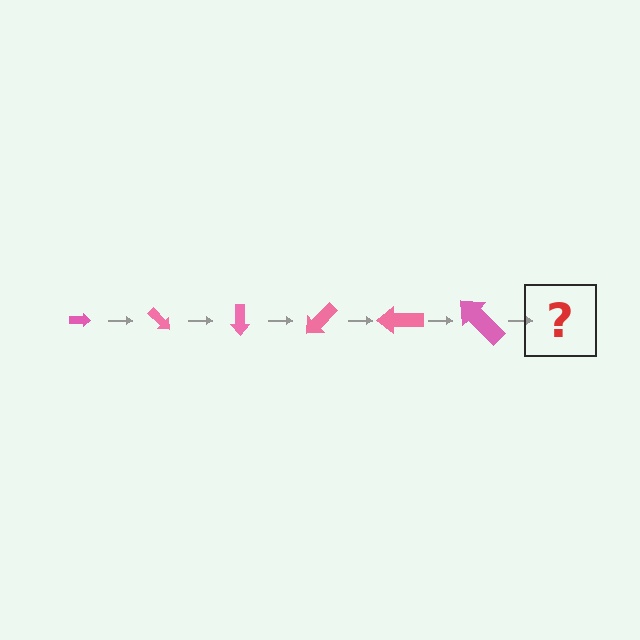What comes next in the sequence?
The next element should be an arrow, larger than the previous one and rotated 270 degrees from the start.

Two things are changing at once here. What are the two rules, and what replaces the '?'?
The two rules are that the arrow grows larger each step and it rotates 45 degrees each step. The '?' should be an arrow, larger than the previous one and rotated 270 degrees from the start.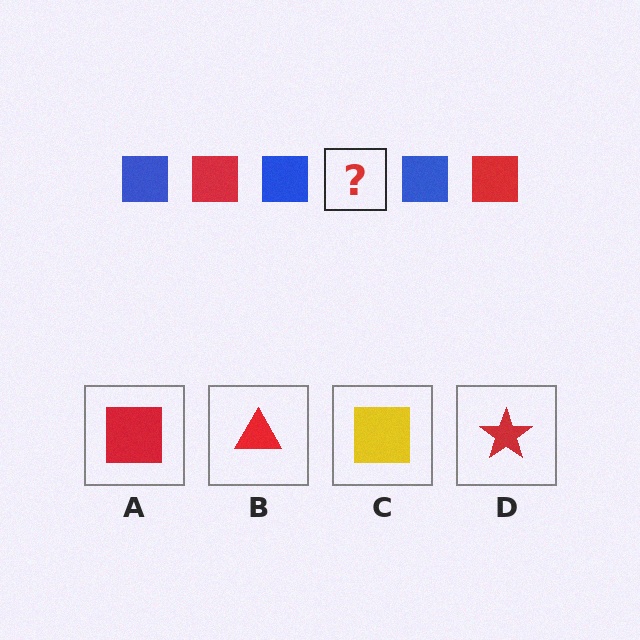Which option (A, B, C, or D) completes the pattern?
A.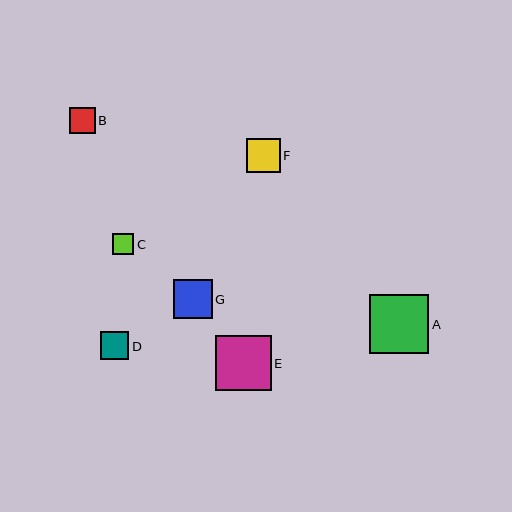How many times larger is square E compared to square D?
Square E is approximately 2.0 times the size of square D.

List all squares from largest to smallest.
From largest to smallest: A, E, G, F, D, B, C.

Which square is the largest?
Square A is the largest with a size of approximately 59 pixels.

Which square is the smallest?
Square C is the smallest with a size of approximately 21 pixels.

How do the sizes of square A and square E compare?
Square A and square E are approximately the same size.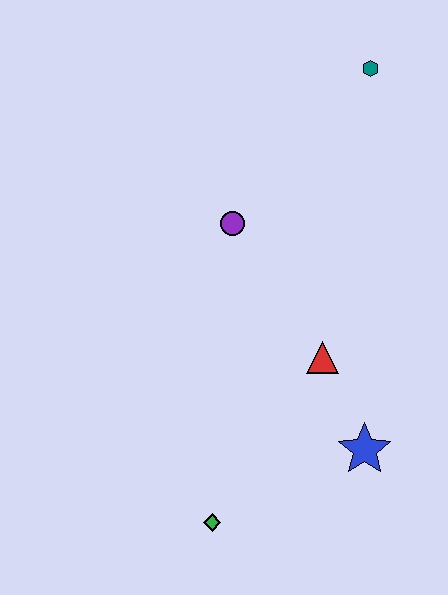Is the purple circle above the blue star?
Yes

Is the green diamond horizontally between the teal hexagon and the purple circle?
No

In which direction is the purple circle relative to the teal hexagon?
The purple circle is below the teal hexagon.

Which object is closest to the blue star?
The red triangle is closest to the blue star.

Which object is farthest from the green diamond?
The teal hexagon is farthest from the green diamond.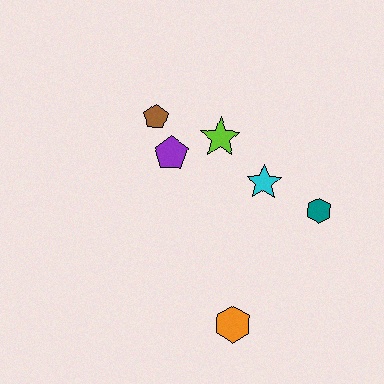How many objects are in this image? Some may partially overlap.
There are 6 objects.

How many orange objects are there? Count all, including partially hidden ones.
There is 1 orange object.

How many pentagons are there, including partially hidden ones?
There are 2 pentagons.